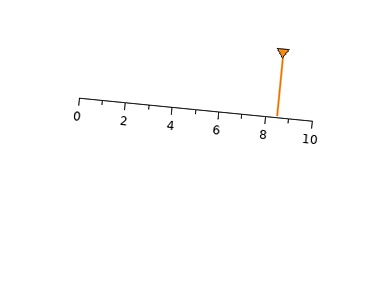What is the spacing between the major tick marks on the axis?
The major ticks are spaced 2 apart.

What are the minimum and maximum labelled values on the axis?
The axis runs from 0 to 10.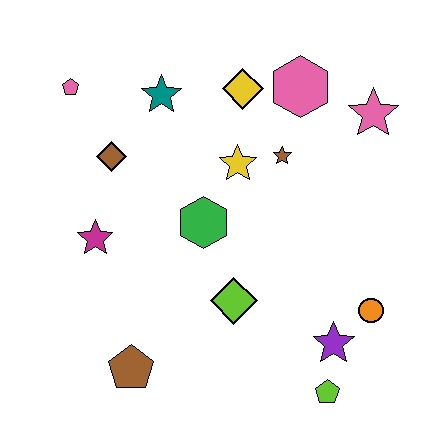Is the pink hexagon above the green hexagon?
Yes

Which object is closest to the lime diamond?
The green hexagon is closest to the lime diamond.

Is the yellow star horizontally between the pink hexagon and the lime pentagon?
No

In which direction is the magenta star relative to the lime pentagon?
The magenta star is to the left of the lime pentagon.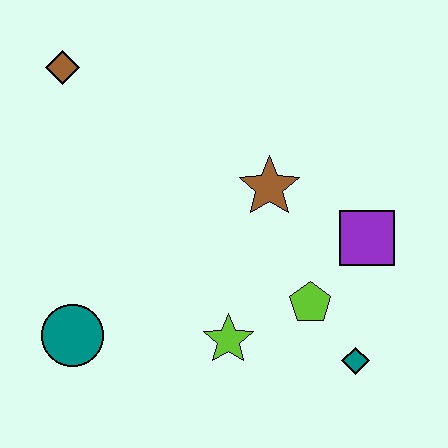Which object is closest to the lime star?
The lime pentagon is closest to the lime star.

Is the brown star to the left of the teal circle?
No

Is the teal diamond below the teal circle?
Yes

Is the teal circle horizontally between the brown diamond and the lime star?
Yes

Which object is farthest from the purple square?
The brown diamond is farthest from the purple square.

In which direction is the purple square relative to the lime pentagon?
The purple square is above the lime pentagon.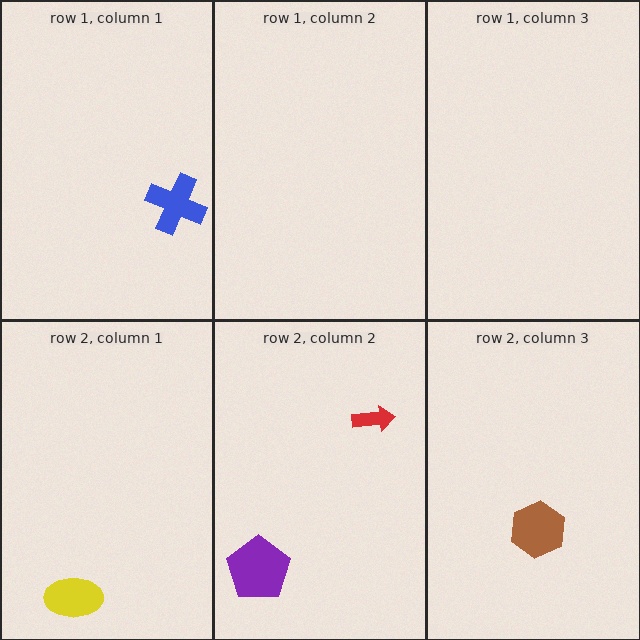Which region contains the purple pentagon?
The row 2, column 2 region.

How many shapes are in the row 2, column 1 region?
1.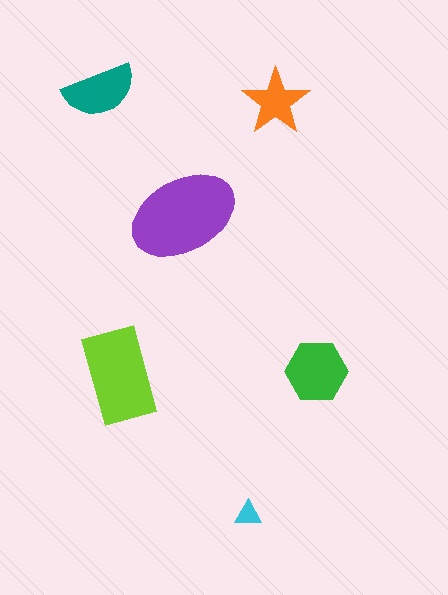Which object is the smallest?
The cyan triangle.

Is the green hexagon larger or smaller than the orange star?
Larger.